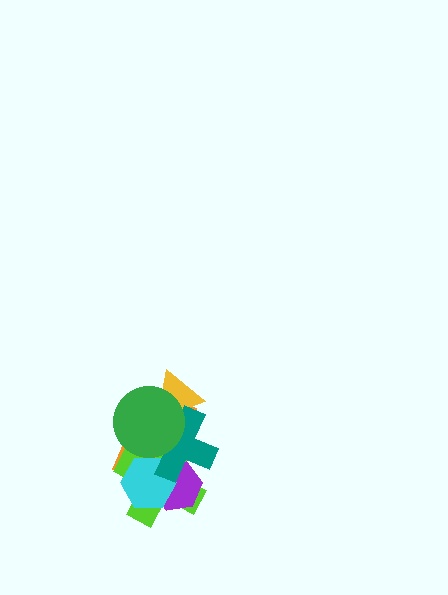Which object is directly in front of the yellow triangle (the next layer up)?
The teal cross is directly in front of the yellow triangle.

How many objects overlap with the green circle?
4 objects overlap with the green circle.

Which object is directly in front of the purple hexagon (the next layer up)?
The cyan hexagon is directly in front of the purple hexagon.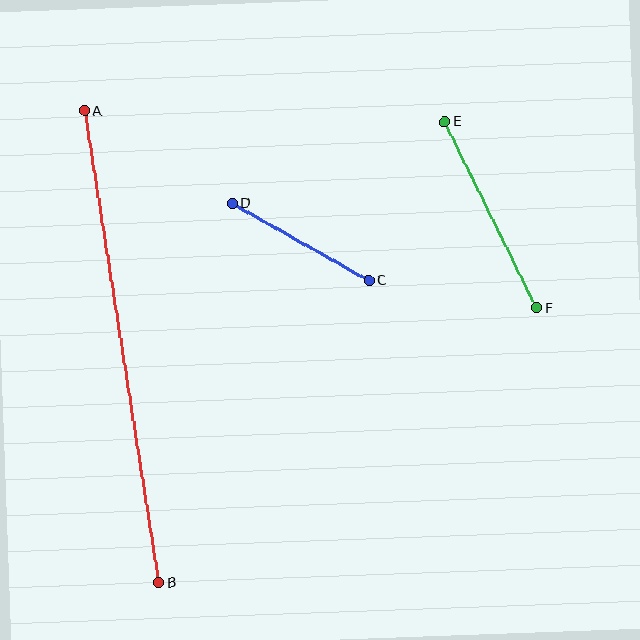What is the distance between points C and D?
The distance is approximately 157 pixels.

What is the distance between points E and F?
The distance is approximately 207 pixels.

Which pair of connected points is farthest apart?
Points A and B are farthest apart.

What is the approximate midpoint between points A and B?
The midpoint is at approximately (122, 347) pixels.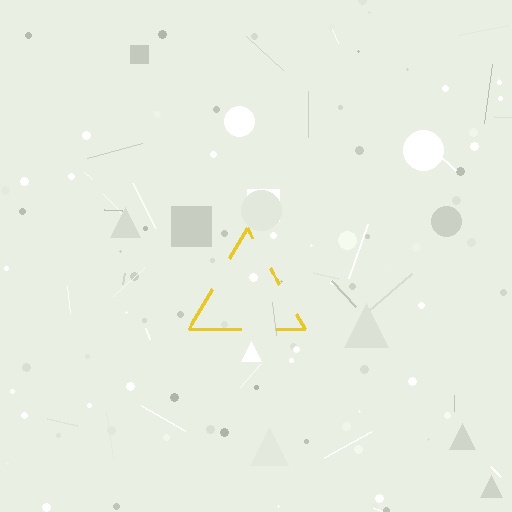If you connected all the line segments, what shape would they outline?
They would outline a triangle.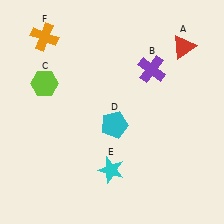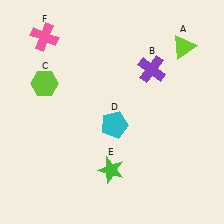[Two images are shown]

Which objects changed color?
A changed from red to lime. E changed from cyan to green. F changed from orange to pink.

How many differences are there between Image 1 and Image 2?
There are 3 differences between the two images.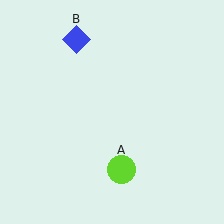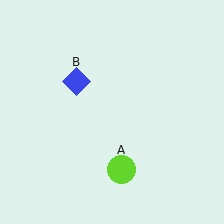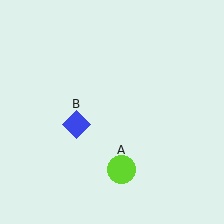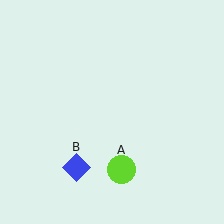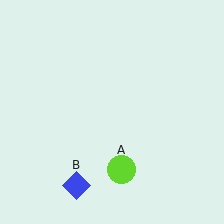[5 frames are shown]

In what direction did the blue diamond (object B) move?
The blue diamond (object B) moved down.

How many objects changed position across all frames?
1 object changed position: blue diamond (object B).